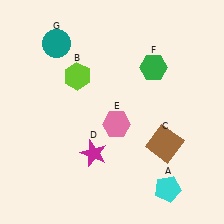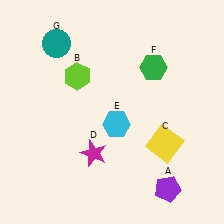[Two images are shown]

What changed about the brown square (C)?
In Image 1, C is brown. In Image 2, it changed to yellow.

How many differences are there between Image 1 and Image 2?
There are 3 differences between the two images.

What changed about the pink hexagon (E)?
In Image 1, E is pink. In Image 2, it changed to cyan.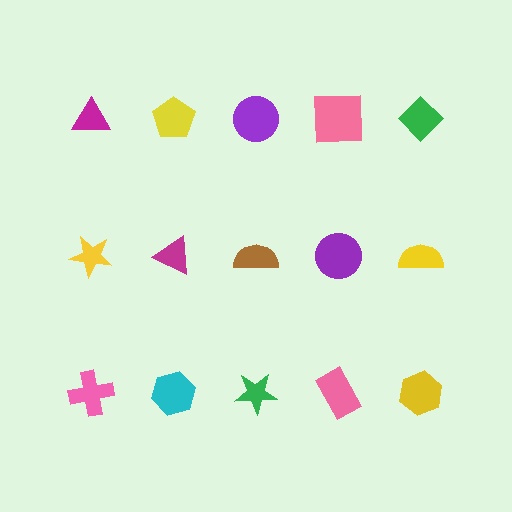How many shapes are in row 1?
5 shapes.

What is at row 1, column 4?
A pink square.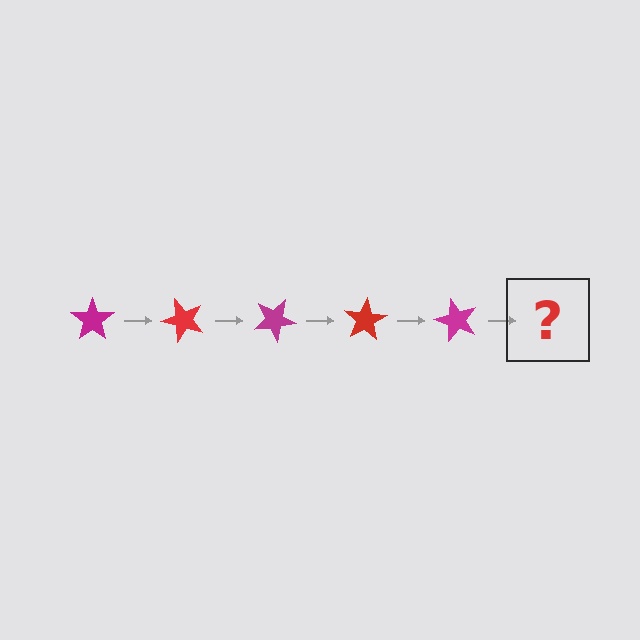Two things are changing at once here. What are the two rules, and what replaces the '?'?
The two rules are that it rotates 50 degrees each step and the color cycles through magenta and red. The '?' should be a red star, rotated 250 degrees from the start.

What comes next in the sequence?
The next element should be a red star, rotated 250 degrees from the start.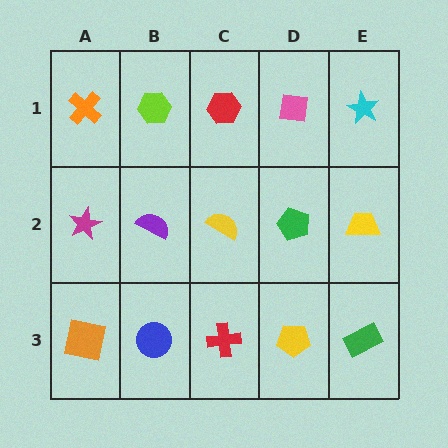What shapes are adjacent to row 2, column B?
A lime hexagon (row 1, column B), a blue circle (row 3, column B), a magenta star (row 2, column A), a yellow semicircle (row 2, column C).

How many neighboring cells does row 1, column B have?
3.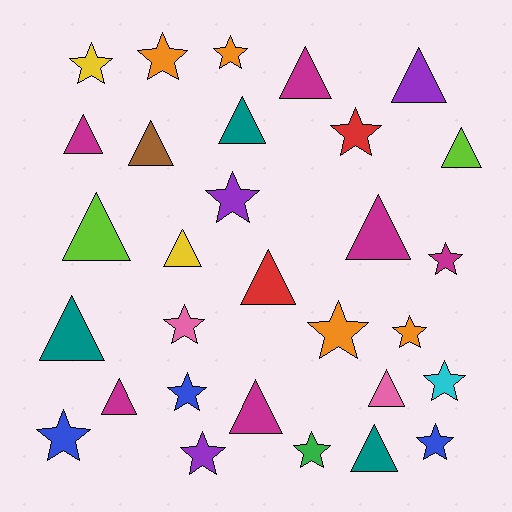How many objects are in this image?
There are 30 objects.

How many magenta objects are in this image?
There are 6 magenta objects.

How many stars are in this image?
There are 15 stars.